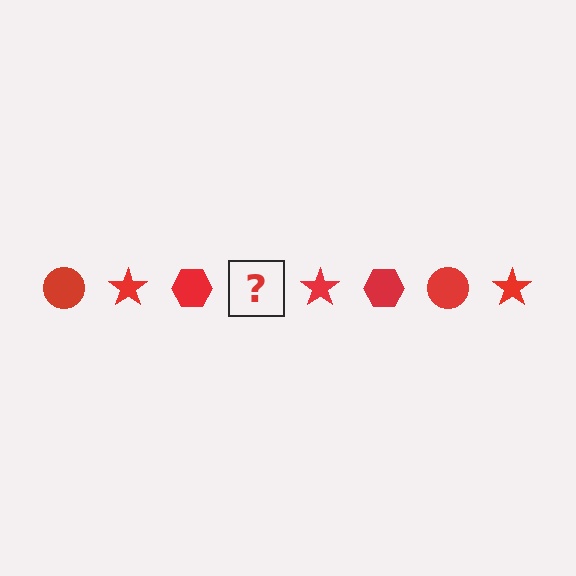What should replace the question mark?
The question mark should be replaced with a red circle.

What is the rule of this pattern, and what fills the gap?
The rule is that the pattern cycles through circle, star, hexagon shapes in red. The gap should be filled with a red circle.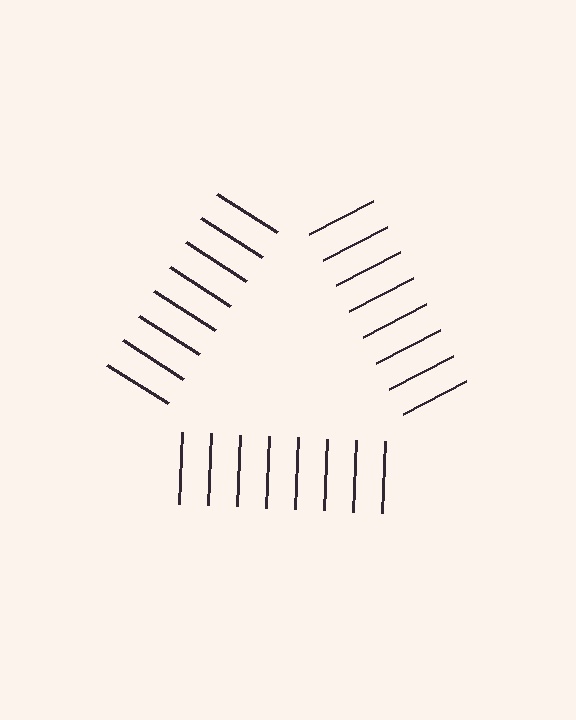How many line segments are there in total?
24 — 8 along each of the 3 edges.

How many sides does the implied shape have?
3 sides — the line-ends trace a triangle.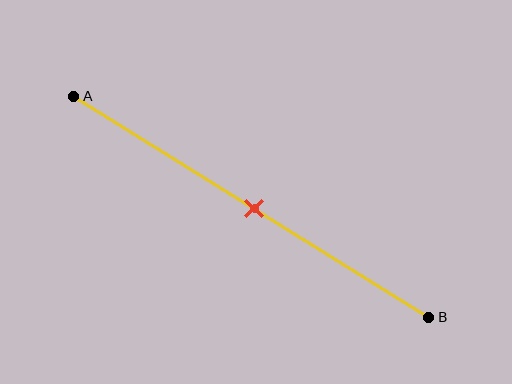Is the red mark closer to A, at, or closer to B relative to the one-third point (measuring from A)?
The red mark is closer to point B than the one-third point of segment AB.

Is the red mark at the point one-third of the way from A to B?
No, the mark is at about 50% from A, not at the 33% one-third point.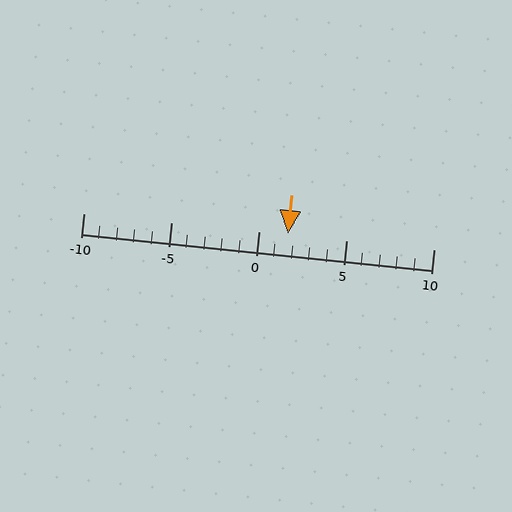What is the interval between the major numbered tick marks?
The major tick marks are spaced 5 units apart.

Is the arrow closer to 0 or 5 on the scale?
The arrow is closer to 0.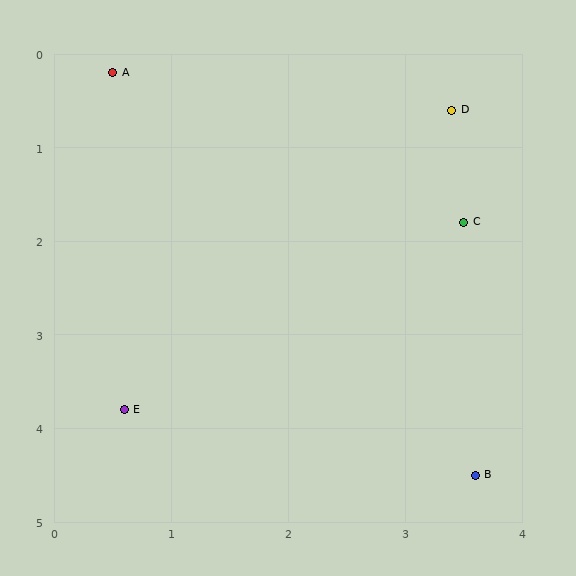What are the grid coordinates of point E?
Point E is at approximately (0.6, 3.8).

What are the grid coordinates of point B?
Point B is at approximately (3.6, 4.5).